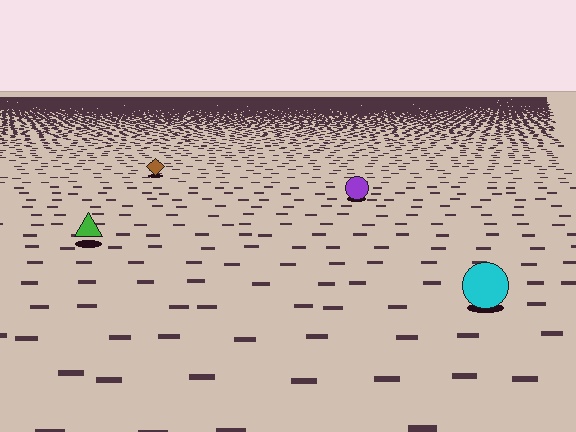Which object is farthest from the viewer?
The brown diamond is farthest from the viewer. It appears smaller and the ground texture around it is denser.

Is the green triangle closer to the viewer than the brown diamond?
Yes. The green triangle is closer — you can tell from the texture gradient: the ground texture is coarser near it.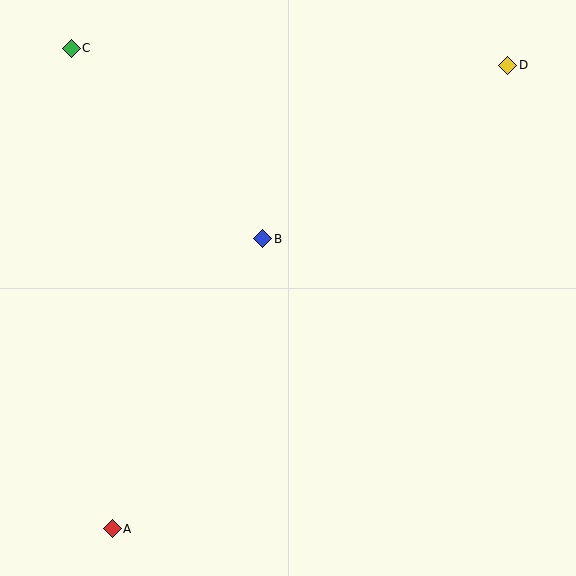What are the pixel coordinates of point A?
Point A is at (112, 529).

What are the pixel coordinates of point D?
Point D is at (508, 65).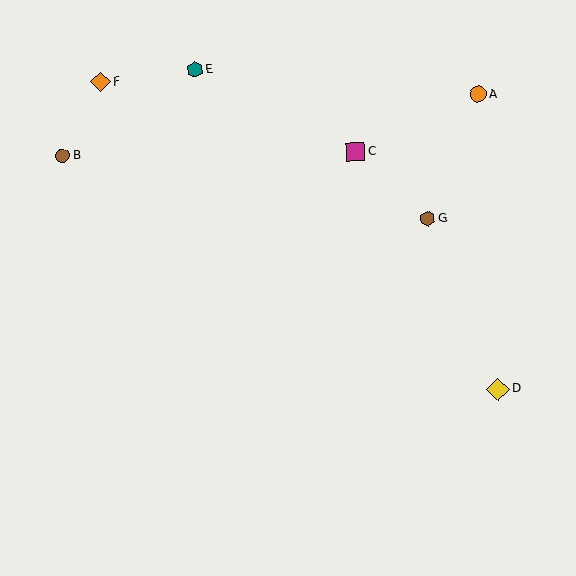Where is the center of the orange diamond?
The center of the orange diamond is at (100, 82).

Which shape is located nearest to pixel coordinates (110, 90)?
The orange diamond (labeled F) at (100, 82) is nearest to that location.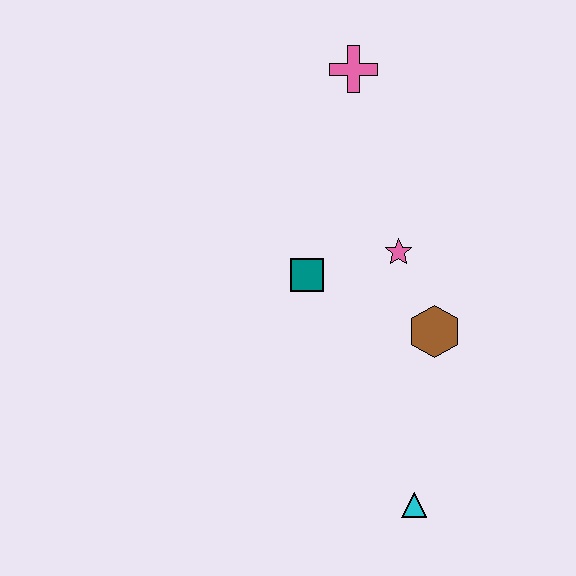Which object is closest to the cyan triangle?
The brown hexagon is closest to the cyan triangle.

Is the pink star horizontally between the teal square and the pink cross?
No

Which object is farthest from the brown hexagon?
The pink cross is farthest from the brown hexagon.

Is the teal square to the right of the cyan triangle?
No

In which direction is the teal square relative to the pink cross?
The teal square is below the pink cross.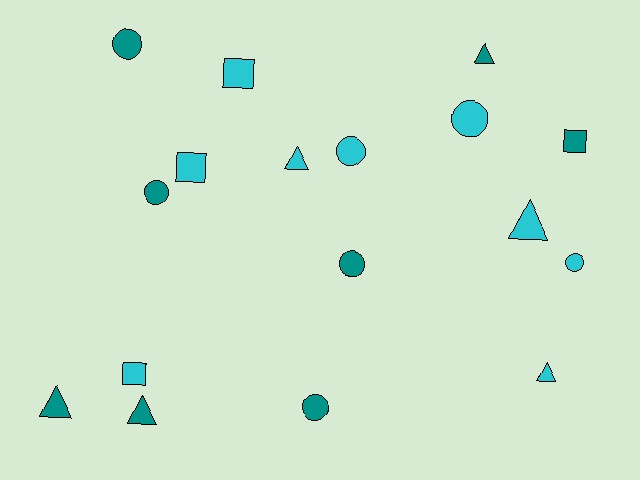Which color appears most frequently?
Cyan, with 9 objects.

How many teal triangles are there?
There are 3 teal triangles.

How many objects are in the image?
There are 17 objects.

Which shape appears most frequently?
Circle, with 7 objects.